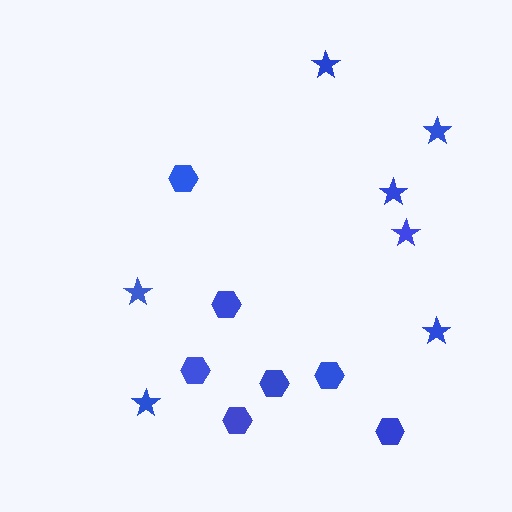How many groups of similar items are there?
There are 2 groups: one group of hexagons (7) and one group of stars (7).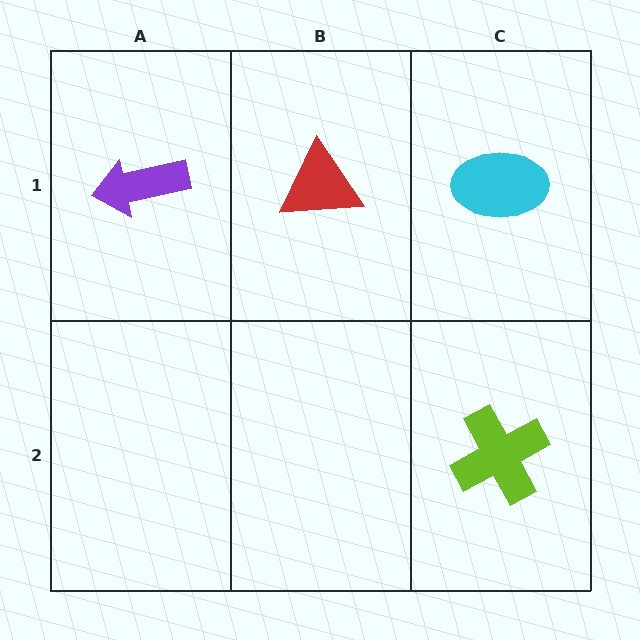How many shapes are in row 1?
3 shapes.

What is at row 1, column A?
A purple arrow.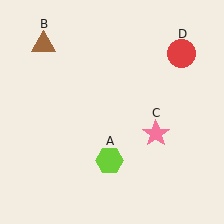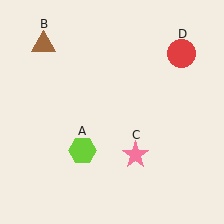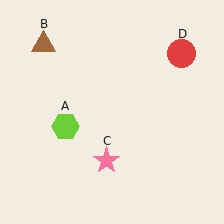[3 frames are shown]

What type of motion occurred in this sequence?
The lime hexagon (object A), pink star (object C) rotated clockwise around the center of the scene.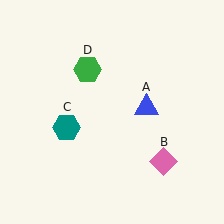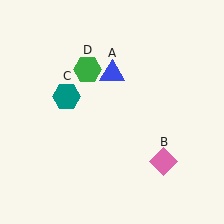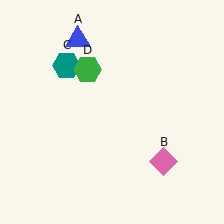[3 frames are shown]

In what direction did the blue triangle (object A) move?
The blue triangle (object A) moved up and to the left.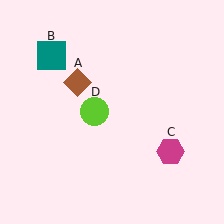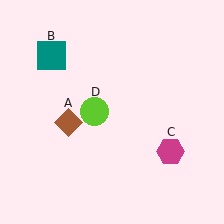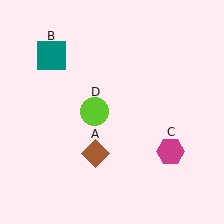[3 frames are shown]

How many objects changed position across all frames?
1 object changed position: brown diamond (object A).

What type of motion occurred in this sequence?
The brown diamond (object A) rotated counterclockwise around the center of the scene.